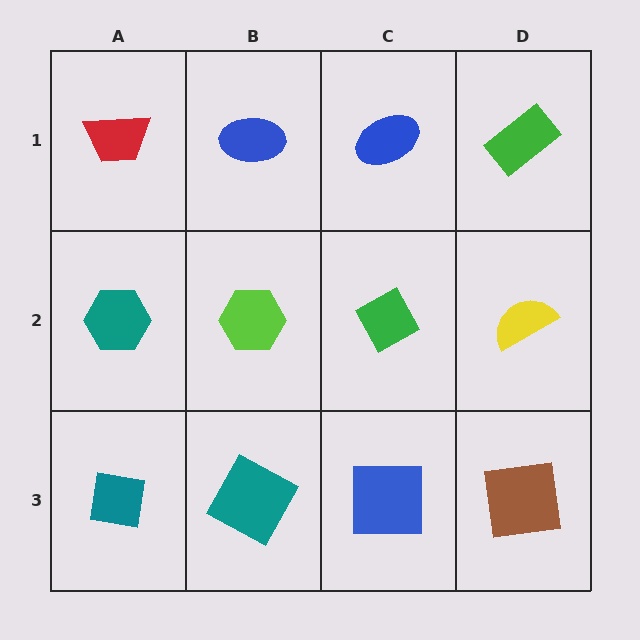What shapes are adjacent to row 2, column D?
A green rectangle (row 1, column D), a brown square (row 3, column D), a green diamond (row 2, column C).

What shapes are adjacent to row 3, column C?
A green diamond (row 2, column C), a teal square (row 3, column B), a brown square (row 3, column D).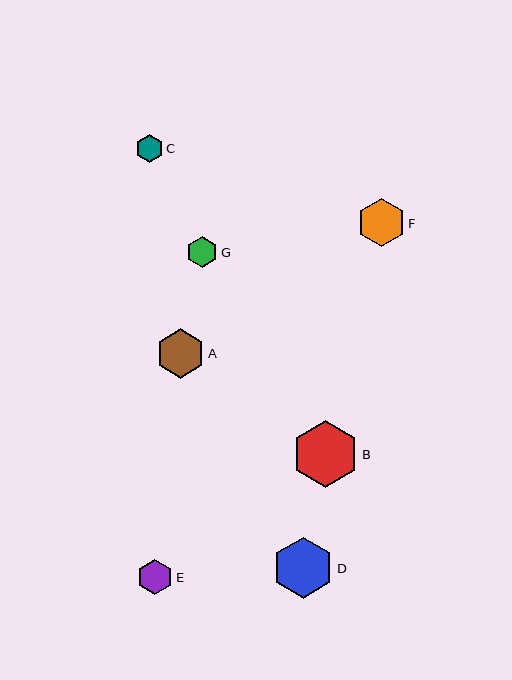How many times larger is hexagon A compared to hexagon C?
Hexagon A is approximately 1.7 times the size of hexagon C.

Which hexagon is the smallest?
Hexagon C is the smallest with a size of approximately 28 pixels.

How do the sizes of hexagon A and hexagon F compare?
Hexagon A and hexagon F are approximately the same size.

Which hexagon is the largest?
Hexagon B is the largest with a size of approximately 67 pixels.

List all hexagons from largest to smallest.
From largest to smallest: B, D, A, F, E, G, C.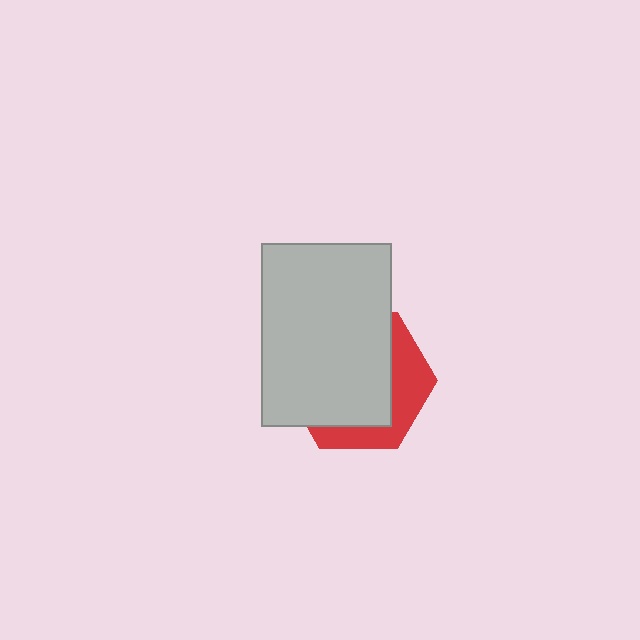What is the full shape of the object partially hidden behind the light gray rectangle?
The partially hidden object is a red hexagon.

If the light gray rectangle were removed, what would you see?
You would see the complete red hexagon.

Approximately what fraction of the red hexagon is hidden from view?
Roughly 67% of the red hexagon is hidden behind the light gray rectangle.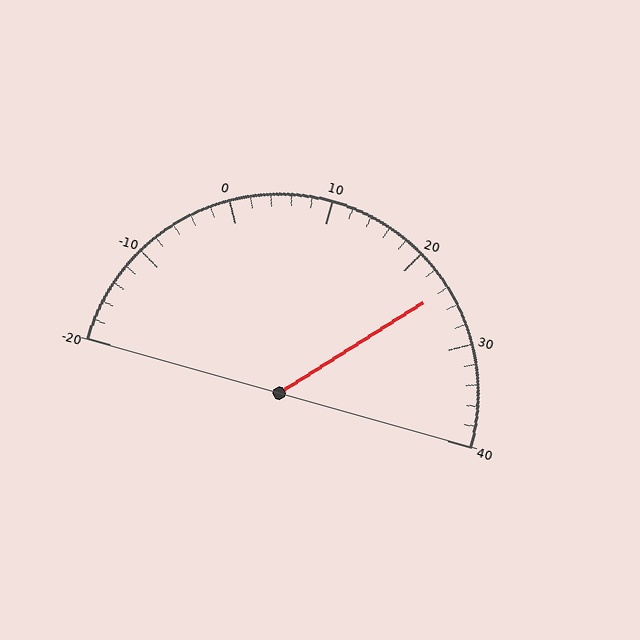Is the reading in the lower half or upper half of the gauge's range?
The reading is in the upper half of the range (-20 to 40).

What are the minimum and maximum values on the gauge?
The gauge ranges from -20 to 40.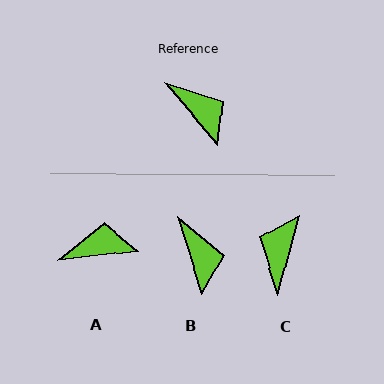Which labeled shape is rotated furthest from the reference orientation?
C, about 125 degrees away.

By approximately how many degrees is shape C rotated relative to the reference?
Approximately 125 degrees counter-clockwise.